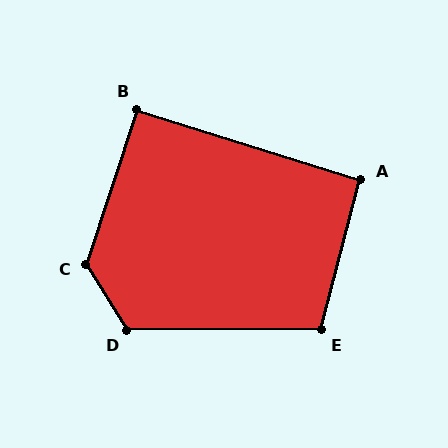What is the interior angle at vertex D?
Approximately 122 degrees (obtuse).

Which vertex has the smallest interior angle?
B, at approximately 91 degrees.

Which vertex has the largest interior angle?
C, at approximately 130 degrees.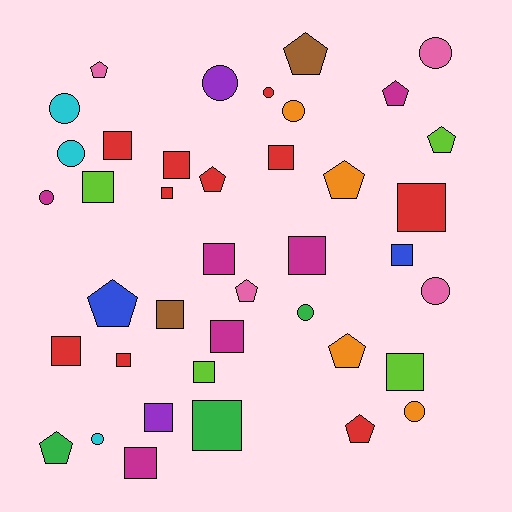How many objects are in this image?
There are 40 objects.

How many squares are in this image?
There are 18 squares.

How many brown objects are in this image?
There are 2 brown objects.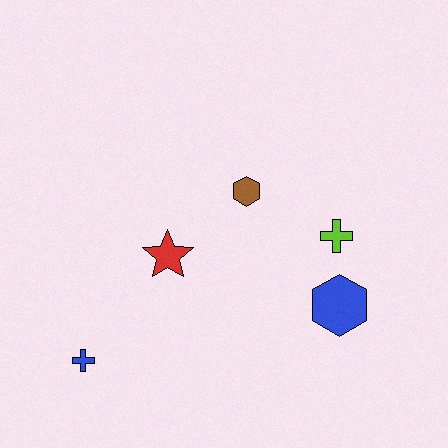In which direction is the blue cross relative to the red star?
The blue cross is below the red star.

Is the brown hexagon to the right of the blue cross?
Yes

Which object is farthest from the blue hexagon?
The blue cross is farthest from the blue hexagon.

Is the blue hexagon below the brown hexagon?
Yes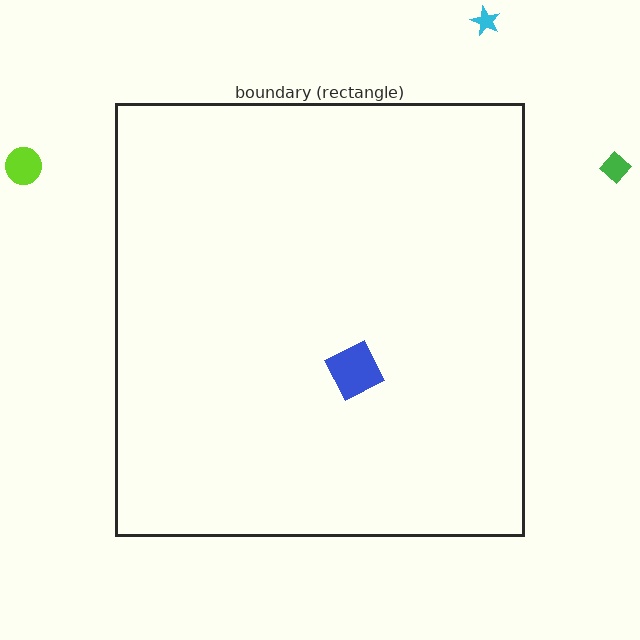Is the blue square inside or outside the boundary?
Inside.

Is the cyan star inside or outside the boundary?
Outside.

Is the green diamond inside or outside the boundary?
Outside.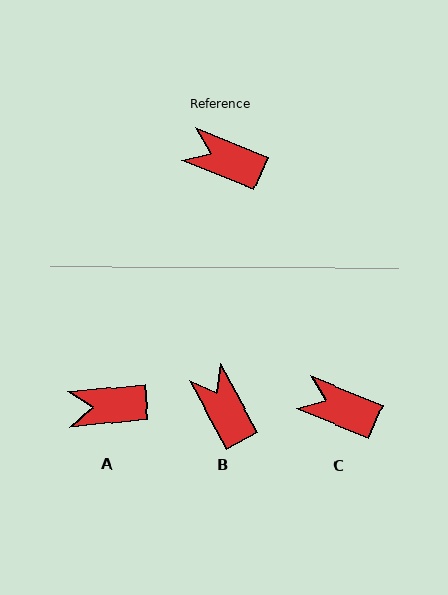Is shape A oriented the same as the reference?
No, it is off by about 28 degrees.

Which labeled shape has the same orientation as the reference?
C.